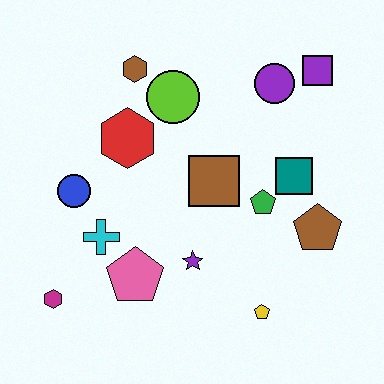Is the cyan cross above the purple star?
Yes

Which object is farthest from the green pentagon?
The magenta hexagon is farthest from the green pentagon.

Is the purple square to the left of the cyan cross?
No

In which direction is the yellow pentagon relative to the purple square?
The yellow pentagon is below the purple square.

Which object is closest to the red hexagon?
The lime circle is closest to the red hexagon.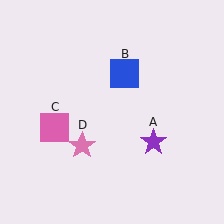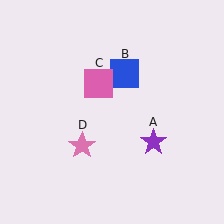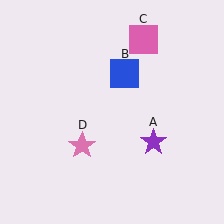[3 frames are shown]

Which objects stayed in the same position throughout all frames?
Purple star (object A) and blue square (object B) and pink star (object D) remained stationary.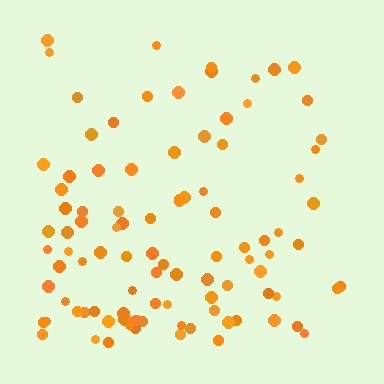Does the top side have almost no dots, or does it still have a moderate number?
Still a moderate number, just noticeably fewer than the bottom.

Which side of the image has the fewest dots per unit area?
The top.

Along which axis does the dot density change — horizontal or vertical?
Vertical.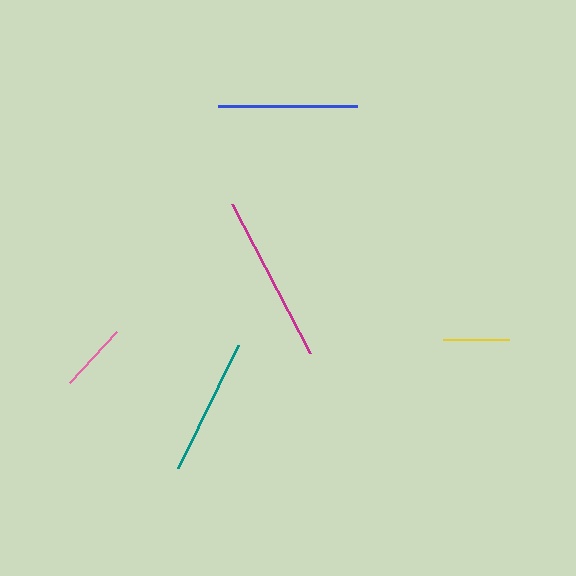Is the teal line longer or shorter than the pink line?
The teal line is longer than the pink line.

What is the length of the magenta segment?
The magenta segment is approximately 168 pixels long.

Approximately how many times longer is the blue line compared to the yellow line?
The blue line is approximately 2.1 times the length of the yellow line.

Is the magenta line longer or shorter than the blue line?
The magenta line is longer than the blue line.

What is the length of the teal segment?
The teal segment is approximately 137 pixels long.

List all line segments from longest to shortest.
From longest to shortest: magenta, blue, teal, pink, yellow.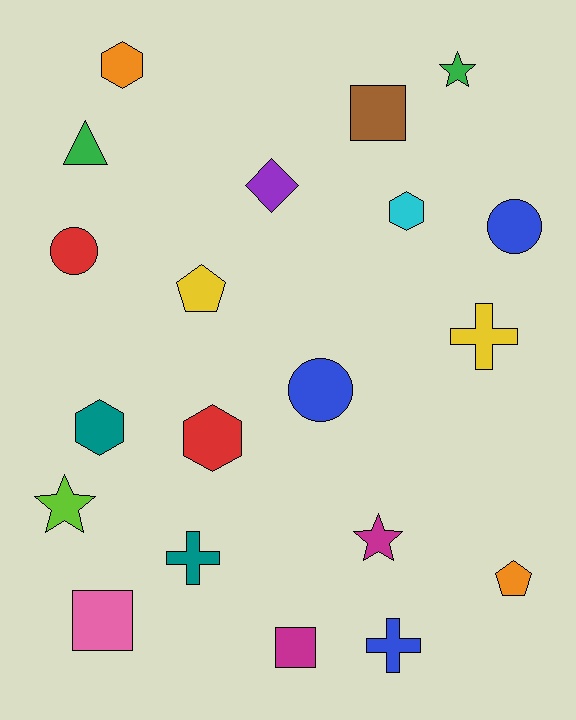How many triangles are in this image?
There is 1 triangle.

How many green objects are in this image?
There are 2 green objects.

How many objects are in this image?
There are 20 objects.